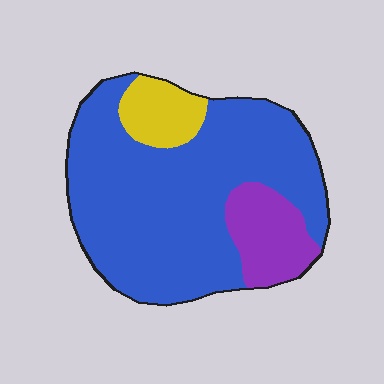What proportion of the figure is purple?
Purple covers roughly 15% of the figure.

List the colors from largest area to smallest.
From largest to smallest: blue, purple, yellow.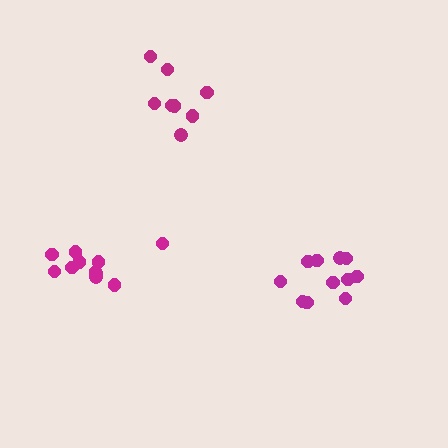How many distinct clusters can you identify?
There are 3 distinct clusters.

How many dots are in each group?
Group 1: 11 dots, Group 2: 8 dots, Group 3: 11 dots (30 total).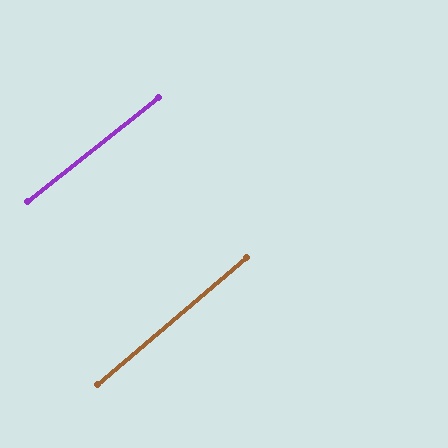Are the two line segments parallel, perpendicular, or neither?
Parallel — their directions differ by only 1.9°.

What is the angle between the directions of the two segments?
Approximately 2 degrees.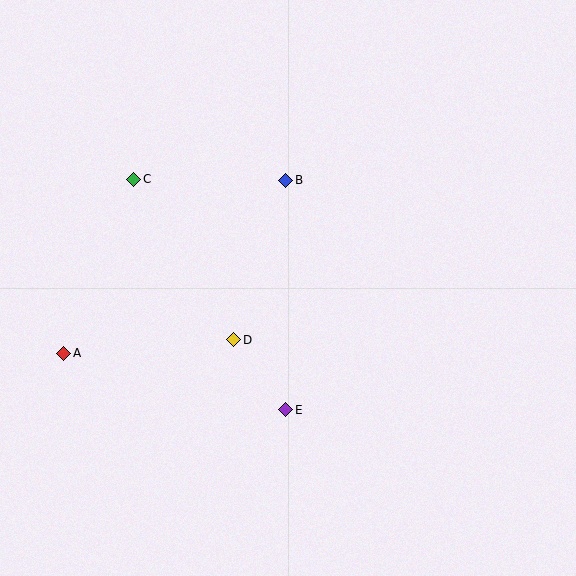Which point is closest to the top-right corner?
Point B is closest to the top-right corner.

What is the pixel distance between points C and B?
The distance between C and B is 152 pixels.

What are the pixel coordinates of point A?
Point A is at (64, 353).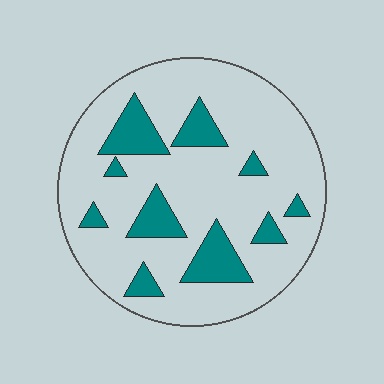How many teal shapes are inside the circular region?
10.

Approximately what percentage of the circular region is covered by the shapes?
Approximately 20%.